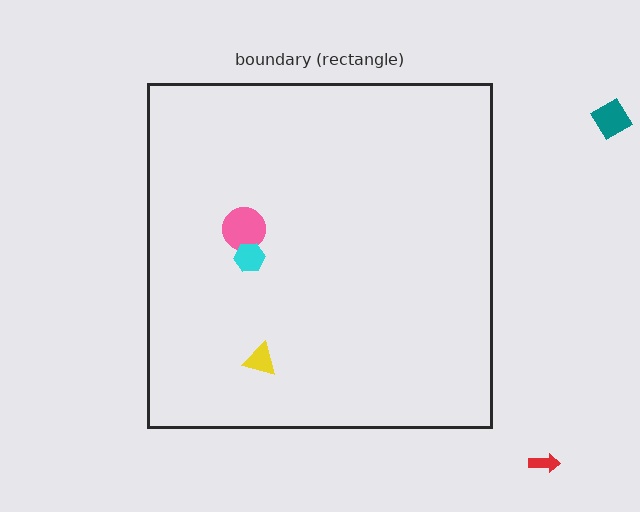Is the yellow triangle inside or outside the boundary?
Inside.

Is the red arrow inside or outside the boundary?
Outside.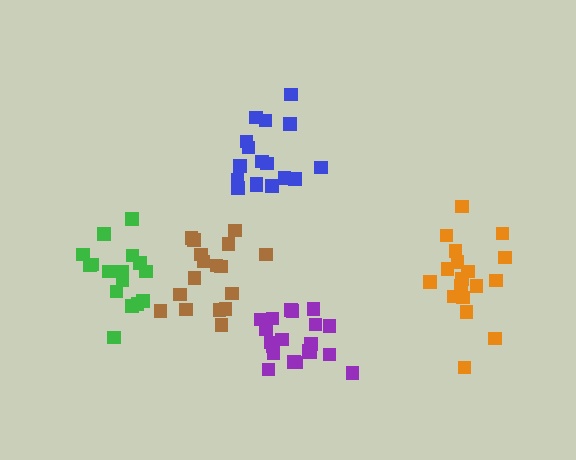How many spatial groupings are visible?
There are 5 spatial groupings.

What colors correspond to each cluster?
The clusters are colored: blue, purple, green, orange, brown.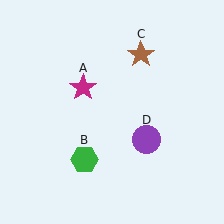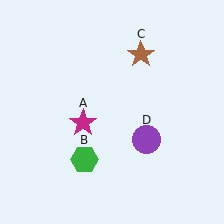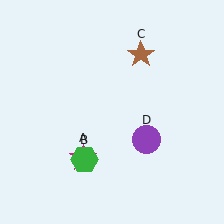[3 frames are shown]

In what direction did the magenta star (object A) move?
The magenta star (object A) moved down.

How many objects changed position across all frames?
1 object changed position: magenta star (object A).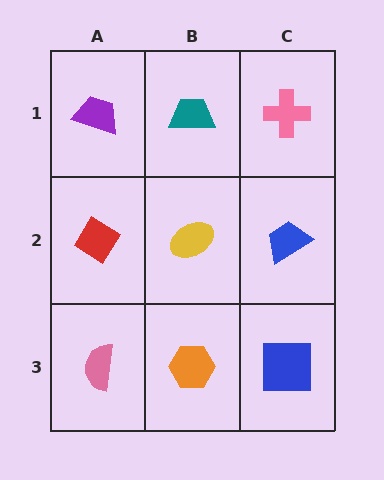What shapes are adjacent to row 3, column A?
A red diamond (row 2, column A), an orange hexagon (row 3, column B).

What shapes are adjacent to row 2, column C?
A pink cross (row 1, column C), a blue square (row 3, column C), a yellow ellipse (row 2, column B).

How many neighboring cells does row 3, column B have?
3.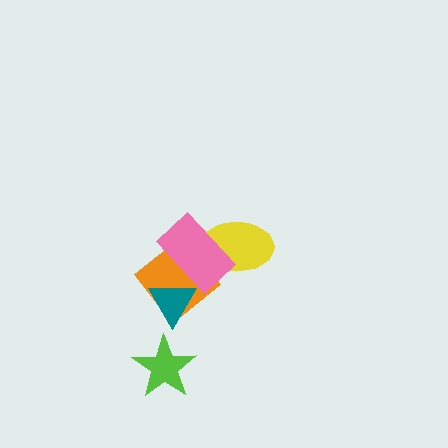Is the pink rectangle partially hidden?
No, no other shape covers it.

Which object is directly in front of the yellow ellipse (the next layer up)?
The orange diamond is directly in front of the yellow ellipse.